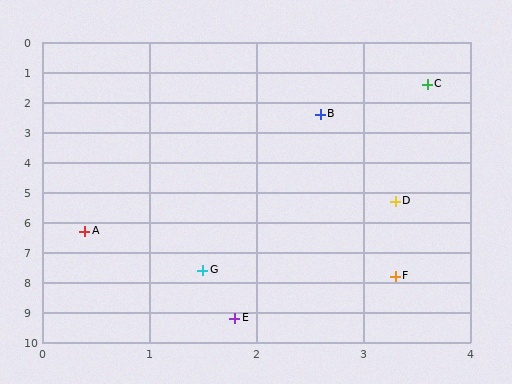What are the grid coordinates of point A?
Point A is at approximately (0.4, 6.3).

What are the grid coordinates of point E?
Point E is at approximately (1.8, 9.2).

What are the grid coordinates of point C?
Point C is at approximately (3.6, 1.4).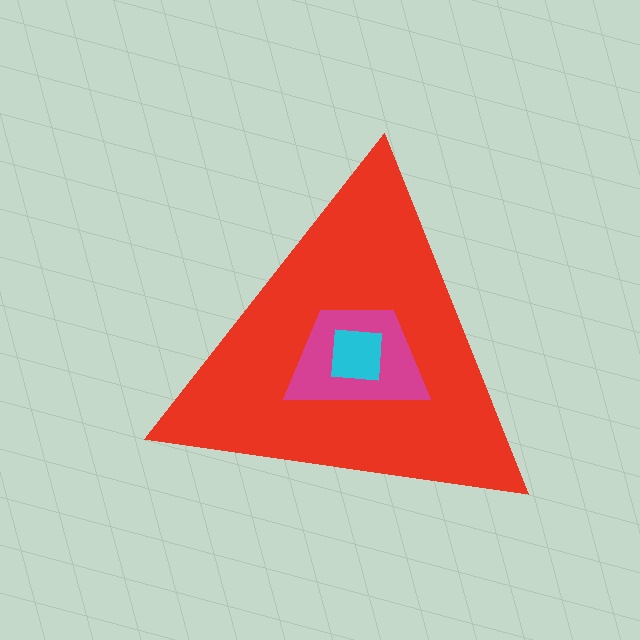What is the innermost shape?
The cyan square.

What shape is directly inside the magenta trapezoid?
The cyan square.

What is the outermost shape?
The red triangle.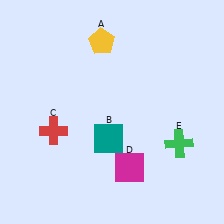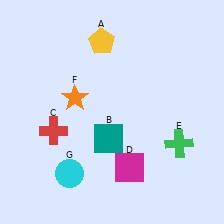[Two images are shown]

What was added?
An orange star (F), a cyan circle (G) were added in Image 2.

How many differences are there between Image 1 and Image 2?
There are 2 differences between the two images.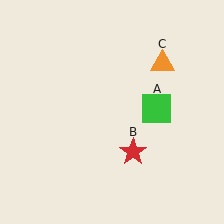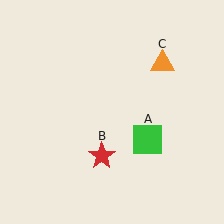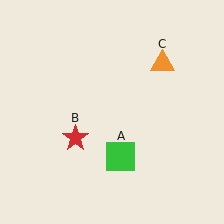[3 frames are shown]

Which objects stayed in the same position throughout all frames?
Orange triangle (object C) remained stationary.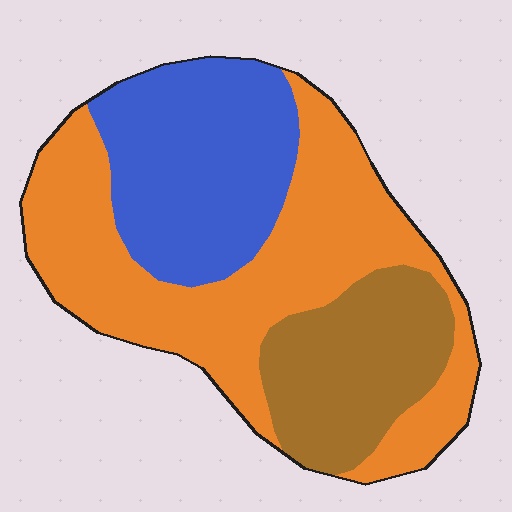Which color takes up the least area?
Brown, at roughly 20%.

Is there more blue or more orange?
Orange.